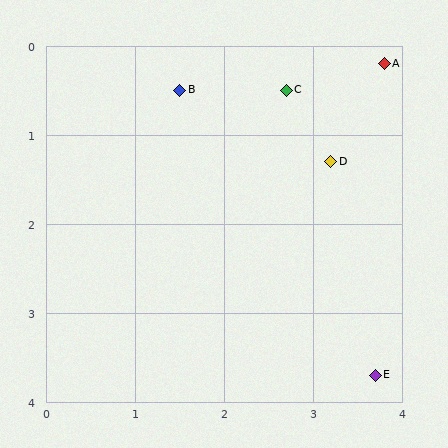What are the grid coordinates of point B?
Point B is at approximately (1.5, 0.5).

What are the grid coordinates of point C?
Point C is at approximately (2.7, 0.5).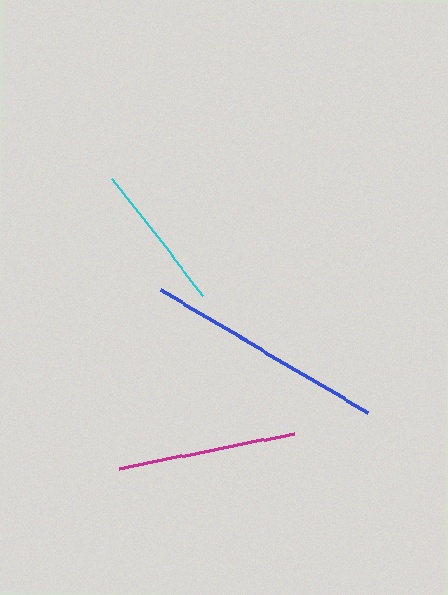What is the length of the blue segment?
The blue segment is approximately 240 pixels long.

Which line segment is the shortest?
The cyan line is the shortest at approximately 148 pixels.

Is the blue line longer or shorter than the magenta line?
The blue line is longer than the magenta line.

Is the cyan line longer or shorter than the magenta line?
The magenta line is longer than the cyan line.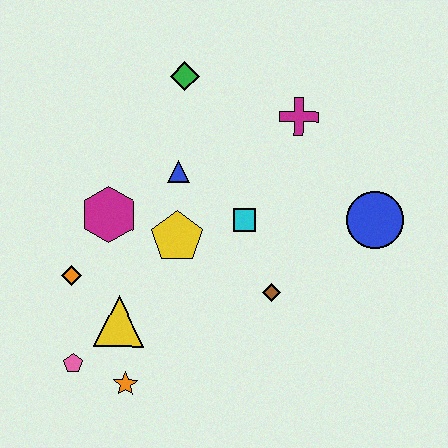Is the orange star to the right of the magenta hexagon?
Yes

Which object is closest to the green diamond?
The blue triangle is closest to the green diamond.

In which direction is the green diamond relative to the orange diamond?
The green diamond is above the orange diamond.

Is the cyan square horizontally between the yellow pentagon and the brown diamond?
Yes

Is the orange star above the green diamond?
No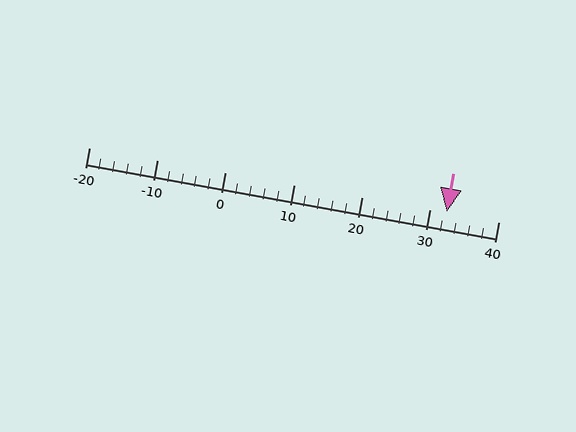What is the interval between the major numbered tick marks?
The major tick marks are spaced 10 units apart.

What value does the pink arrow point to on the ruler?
The pink arrow points to approximately 32.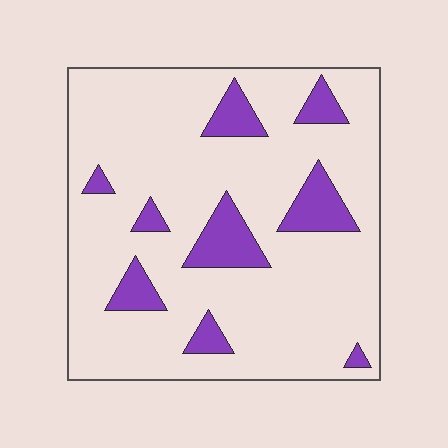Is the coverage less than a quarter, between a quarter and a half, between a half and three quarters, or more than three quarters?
Less than a quarter.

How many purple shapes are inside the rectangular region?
9.